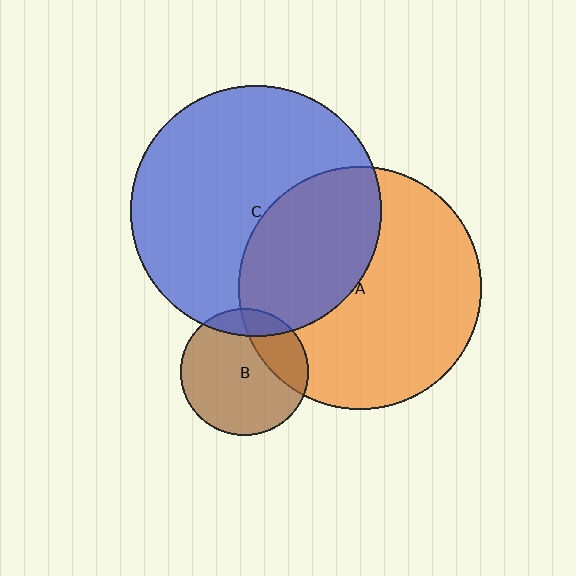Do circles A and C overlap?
Yes.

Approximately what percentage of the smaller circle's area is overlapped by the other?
Approximately 40%.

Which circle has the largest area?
Circle C (blue).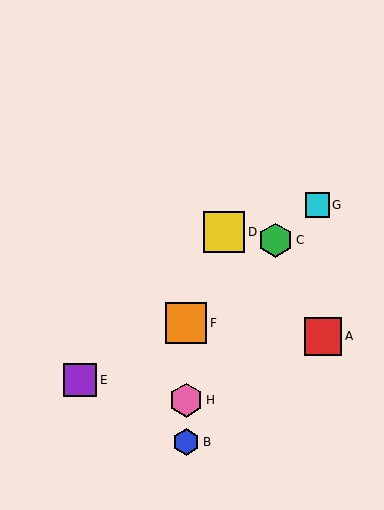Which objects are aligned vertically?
Objects B, F, H are aligned vertically.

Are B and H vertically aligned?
Yes, both are at x≈186.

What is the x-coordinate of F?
Object F is at x≈186.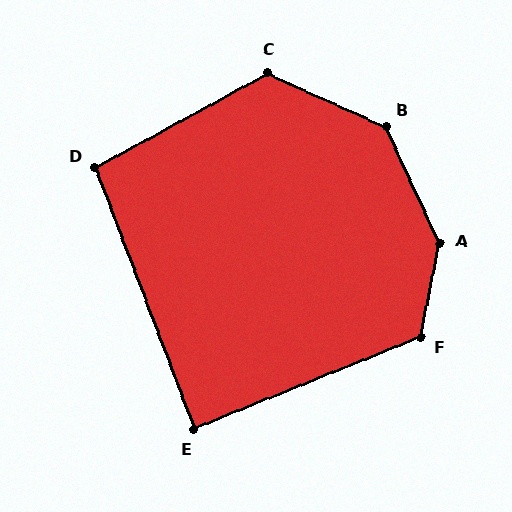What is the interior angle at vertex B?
Approximately 139 degrees (obtuse).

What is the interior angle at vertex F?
Approximately 123 degrees (obtuse).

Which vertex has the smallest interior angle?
E, at approximately 89 degrees.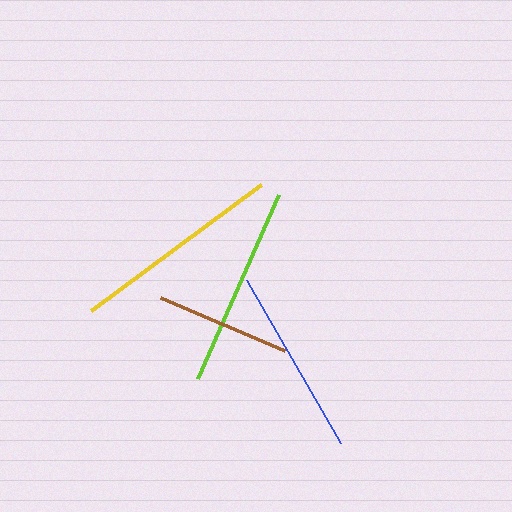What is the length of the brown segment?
The brown segment is approximately 135 pixels long.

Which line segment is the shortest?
The brown line is the shortest at approximately 135 pixels.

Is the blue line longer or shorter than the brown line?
The blue line is longer than the brown line.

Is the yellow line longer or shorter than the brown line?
The yellow line is longer than the brown line.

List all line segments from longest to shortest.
From longest to shortest: yellow, lime, blue, brown.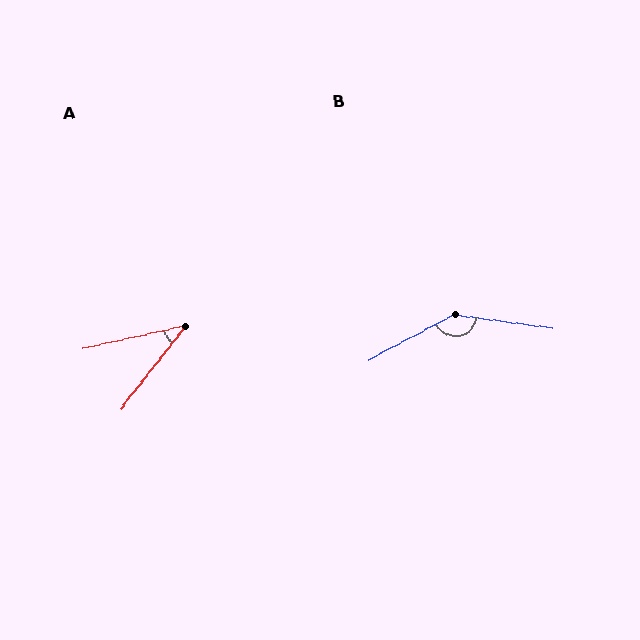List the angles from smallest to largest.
A (39°), B (144°).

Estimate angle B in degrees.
Approximately 144 degrees.